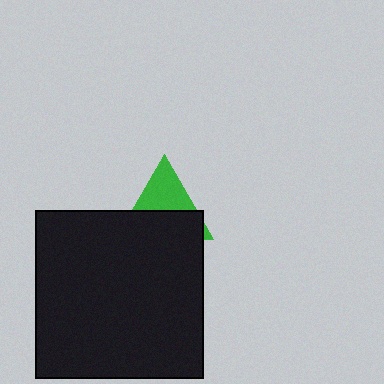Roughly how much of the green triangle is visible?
A small part of it is visible (roughly 45%).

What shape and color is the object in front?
The object in front is a black square.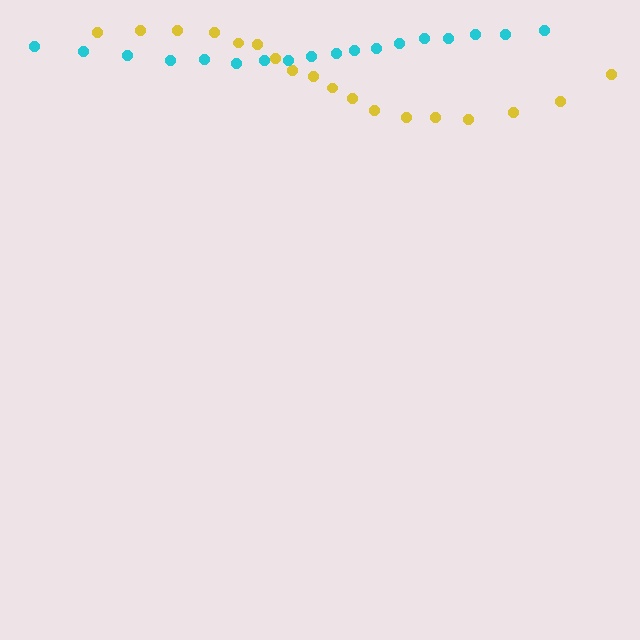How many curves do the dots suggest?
There are 2 distinct paths.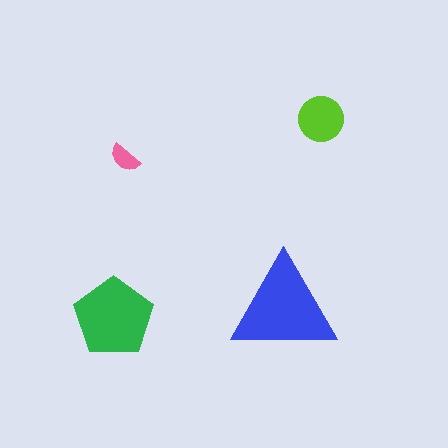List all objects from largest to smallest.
The blue triangle, the green pentagon, the lime circle, the pink semicircle.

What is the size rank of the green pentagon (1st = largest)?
2nd.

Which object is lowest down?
The green pentagon is bottommost.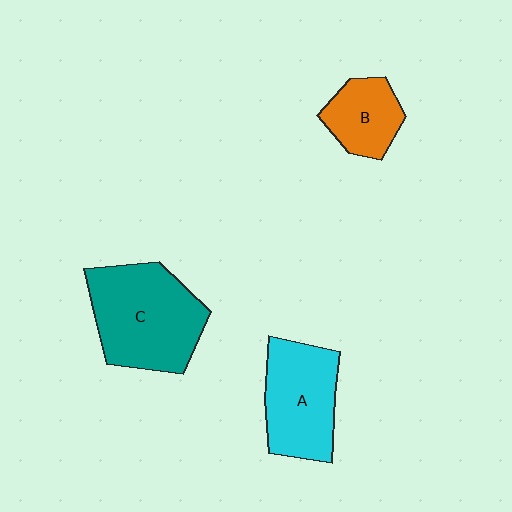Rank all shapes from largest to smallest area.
From largest to smallest: C (teal), A (cyan), B (orange).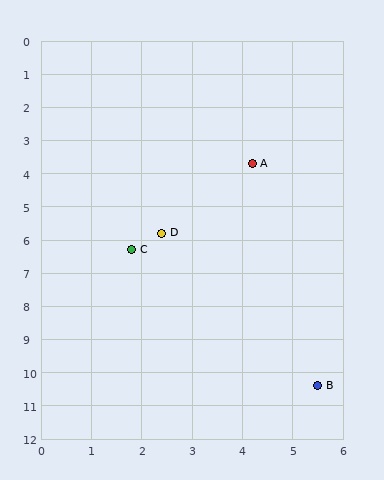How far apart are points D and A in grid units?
Points D and A are about 2.8 grid units apart.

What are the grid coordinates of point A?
Point A is at approximately (4.2, 3.7).